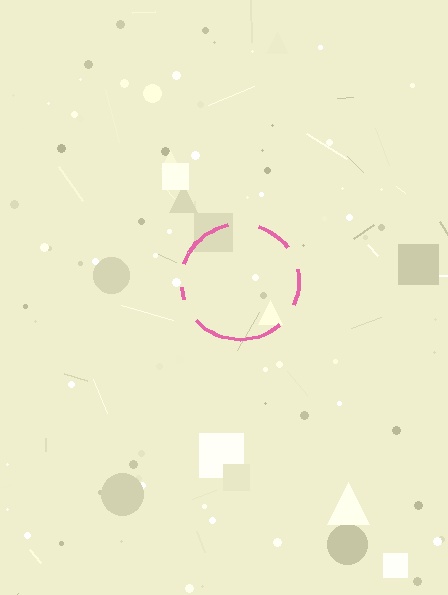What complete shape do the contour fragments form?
The contour fragments form a circle.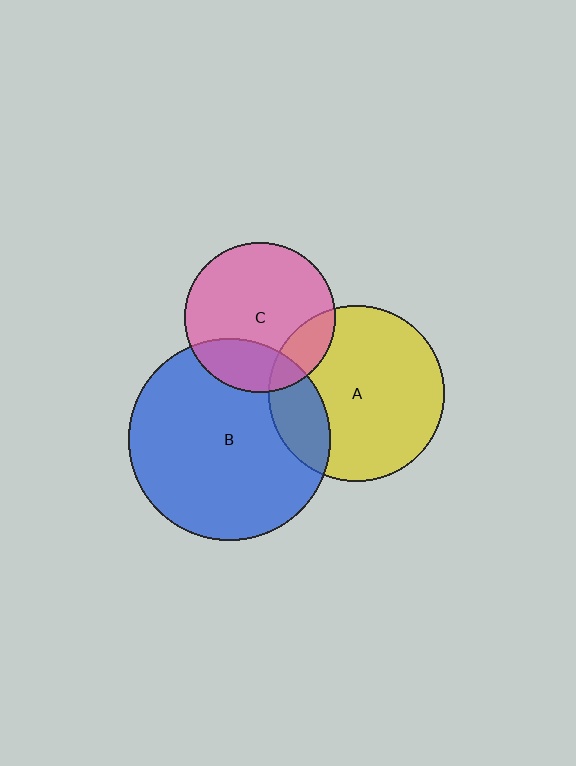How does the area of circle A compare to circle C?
Approximately 1.4 times.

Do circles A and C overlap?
Yes.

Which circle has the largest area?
Circle B (blue).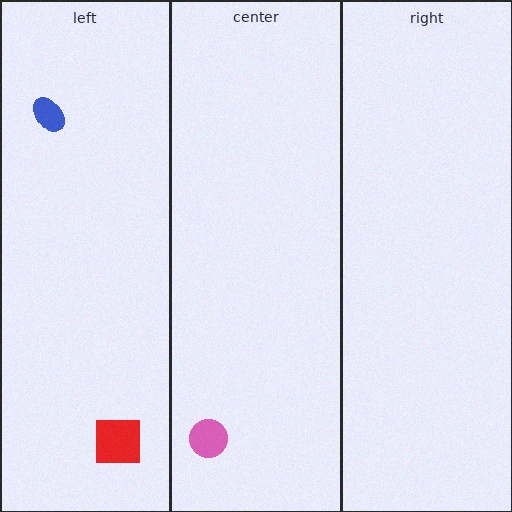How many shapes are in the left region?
2.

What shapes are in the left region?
The red square, the blue ellipse.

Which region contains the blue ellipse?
The left region.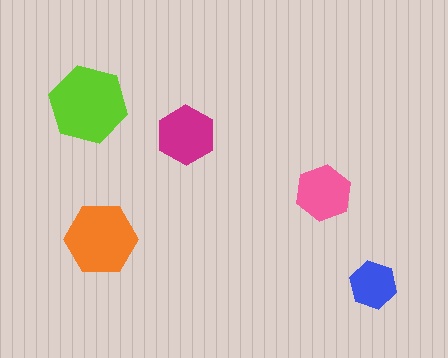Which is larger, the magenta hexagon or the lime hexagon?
The lime one.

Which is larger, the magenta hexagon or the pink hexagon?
The magenta one.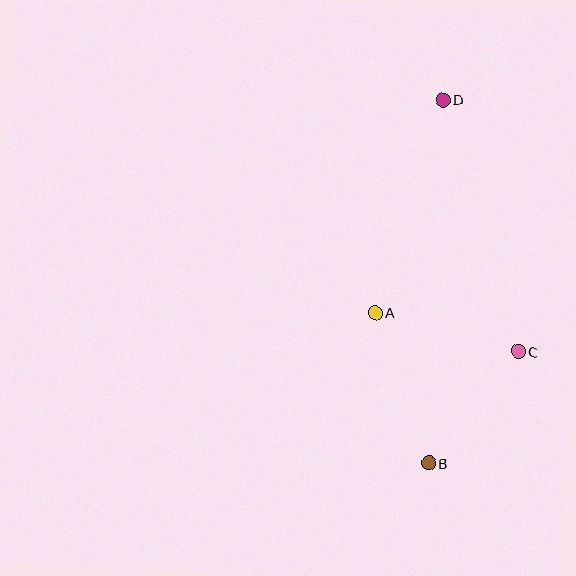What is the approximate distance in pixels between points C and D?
The distance between C and D is approximately 263 pixels.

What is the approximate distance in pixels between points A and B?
The distance between A and B is approximately 159 pixels.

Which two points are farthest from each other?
Points B and D are farthest from each other.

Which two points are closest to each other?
Points B and C are closest to each other.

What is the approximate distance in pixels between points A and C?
The distance between A and C is approximately 148 pixels.